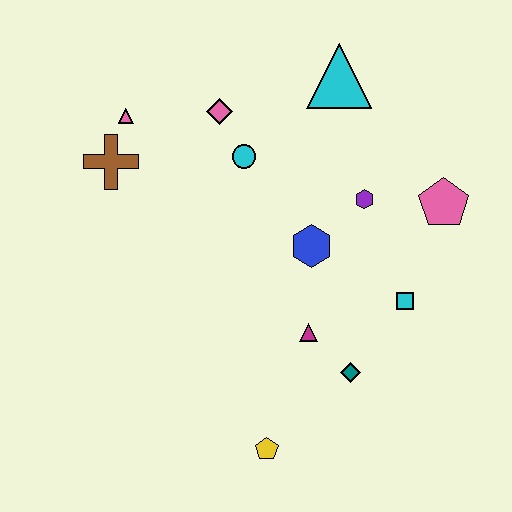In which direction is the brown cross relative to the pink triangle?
The brown cross is below the pink triangle.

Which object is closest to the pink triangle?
The brown cross is closest to the pink triangle.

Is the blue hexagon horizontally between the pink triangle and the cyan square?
Yes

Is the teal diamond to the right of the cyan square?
No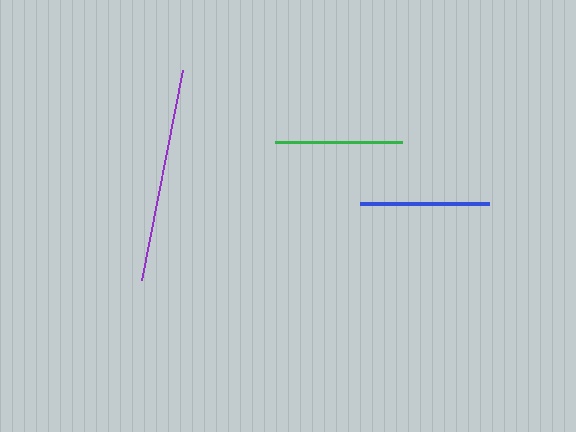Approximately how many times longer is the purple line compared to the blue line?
The purple line is approximately 1.7 times the length of the blue line.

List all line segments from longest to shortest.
From longest to shortest: purple, blue, green.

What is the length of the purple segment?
The purple segment is approximately 214 pixels long.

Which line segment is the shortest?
The green line is the shortest at approximately 127 pixels.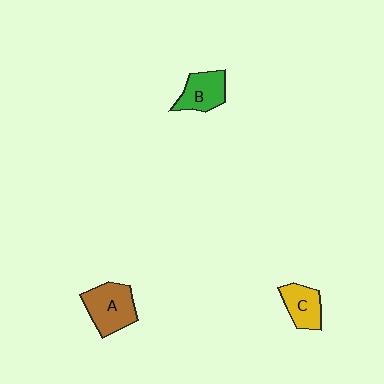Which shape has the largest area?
Shape A (brown).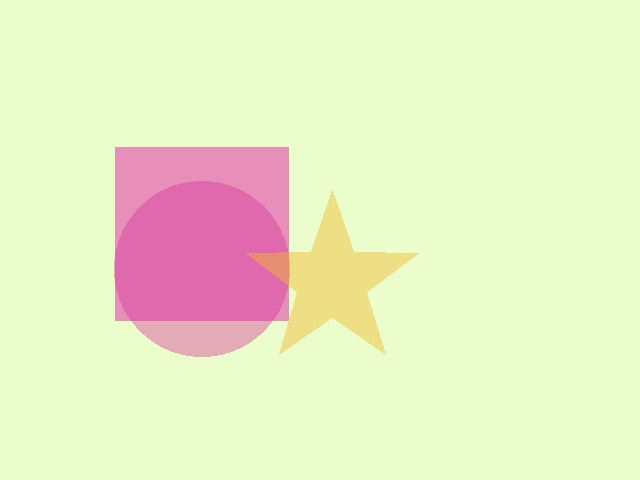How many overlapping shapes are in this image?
There are 3 overlapping shapes in the image.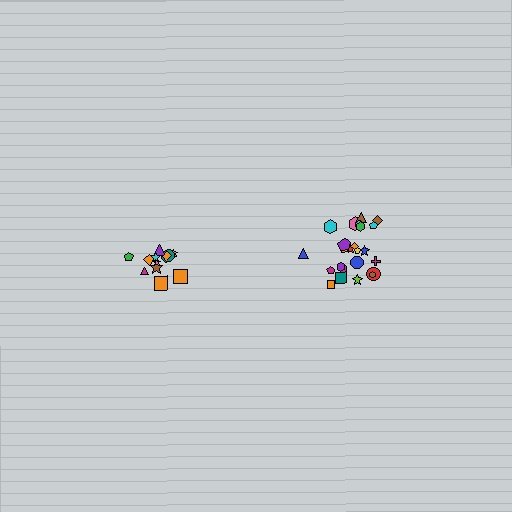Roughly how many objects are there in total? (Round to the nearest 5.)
Roughly 35 objects in total.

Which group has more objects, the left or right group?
The right group.